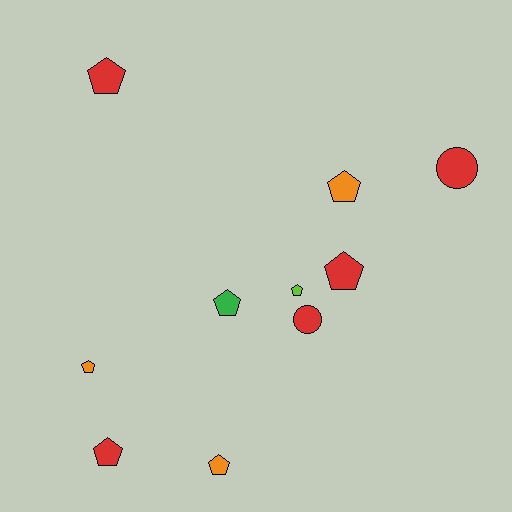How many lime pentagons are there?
There is 1 lime pentagon.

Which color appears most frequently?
Red, with 5 objects.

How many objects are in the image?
There are 10 objects.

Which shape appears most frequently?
Pentagon, with 8 objects.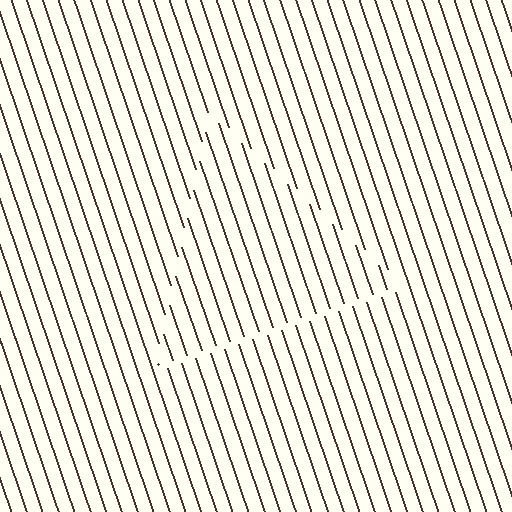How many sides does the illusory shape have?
3 sides — the line-ends trace a triangle.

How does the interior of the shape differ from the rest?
The interior of the shape contains the same grating, shifted by half a period — the contour is defined by the phase discontinuity where line-ends from the inner and outer gratings abut.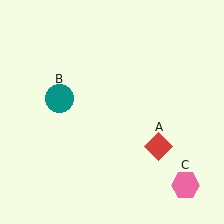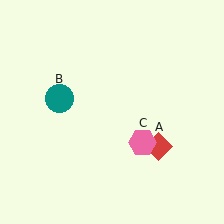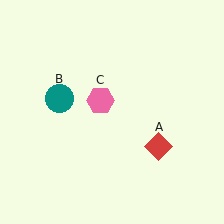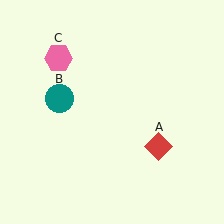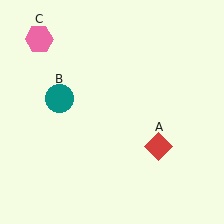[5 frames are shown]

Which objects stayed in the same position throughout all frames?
Red diamond (object A) and teal circle (object B) remained stationary.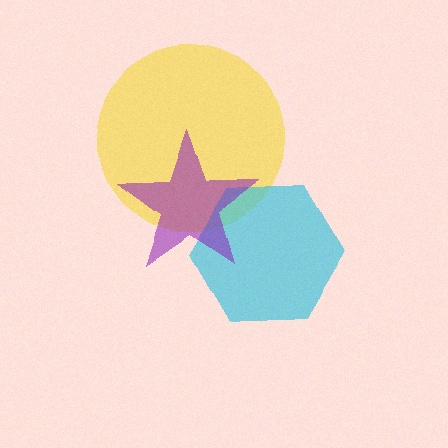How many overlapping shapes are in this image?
There are 3 overlapping shapes in the image.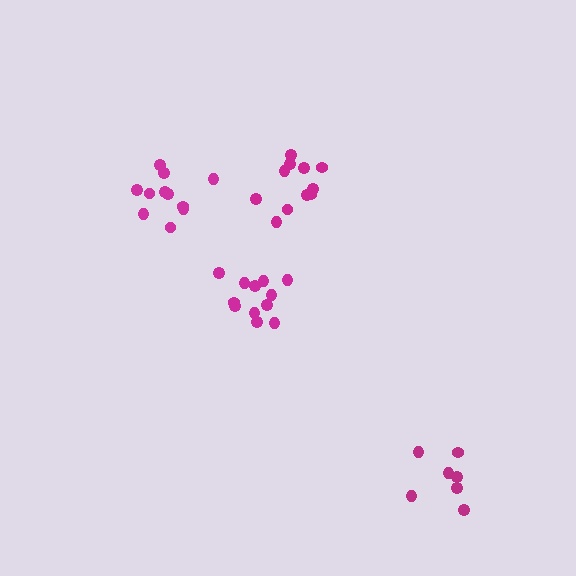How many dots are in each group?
Group 1: 12 dots, Group 2: 7 dots, Group 3: 11 dots, Group 4: 11 dots (41 total).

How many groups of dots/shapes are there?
There are 4 groups.